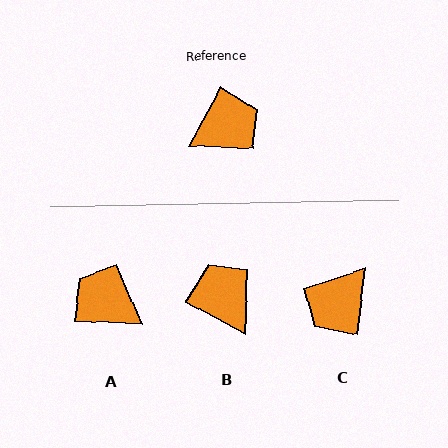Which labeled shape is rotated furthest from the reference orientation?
C, about 158 degrees away.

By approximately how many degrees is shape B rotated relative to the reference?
Approximately 90 degrees counter-clockwise.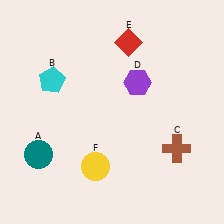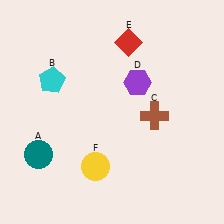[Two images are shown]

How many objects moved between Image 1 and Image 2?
1 object moved between the two images.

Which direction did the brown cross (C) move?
The brown cross (C) moved up.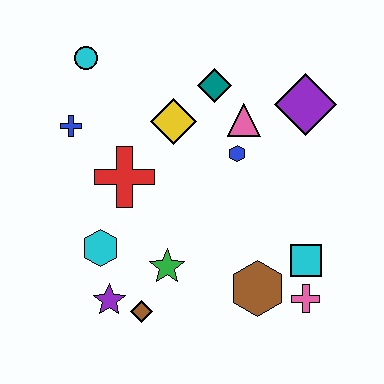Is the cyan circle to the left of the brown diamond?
Yes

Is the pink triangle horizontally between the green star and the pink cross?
Yes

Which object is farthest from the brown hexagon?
The cyan circle is farthest from the brown hexagon.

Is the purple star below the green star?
Yes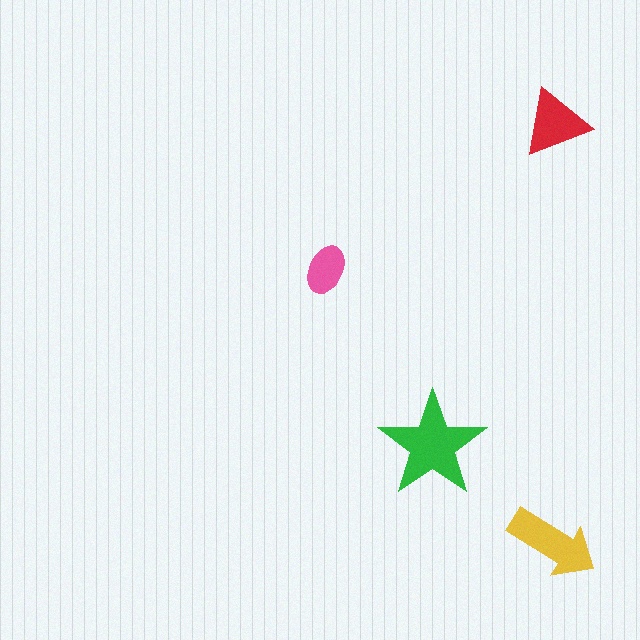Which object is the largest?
The green star.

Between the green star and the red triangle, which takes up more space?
The green star.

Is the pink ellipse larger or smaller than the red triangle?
Smaller.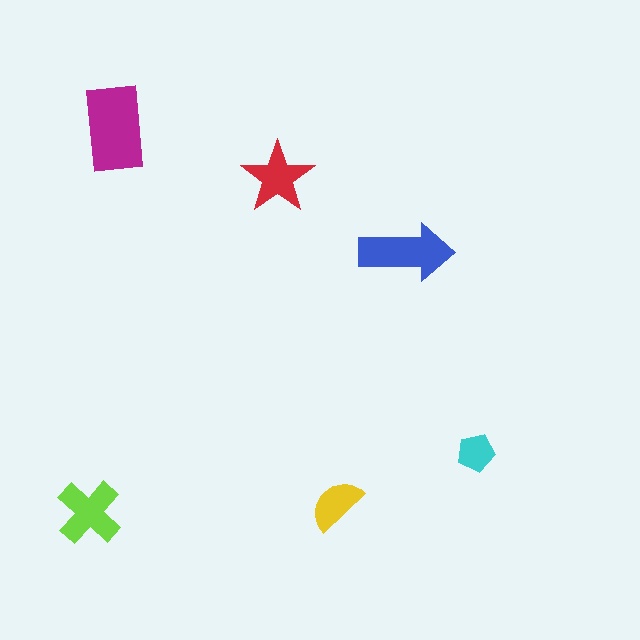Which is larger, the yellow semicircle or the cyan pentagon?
The yellow semicircle.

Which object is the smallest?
The cyan pentagon.